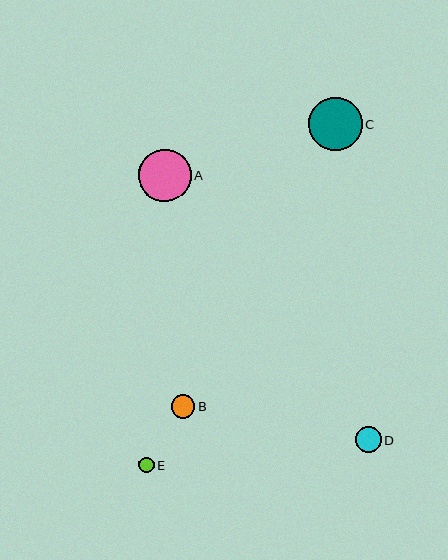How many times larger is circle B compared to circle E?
Circle B is approximately 1.6 times the size of circle E.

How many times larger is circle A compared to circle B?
Circle A is approximately 2.2 times the size of circle B.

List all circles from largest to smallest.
From largest to smallest: C, A, D, B, E.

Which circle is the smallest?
Circle E is the smallest with a size of approximately 15 pixels.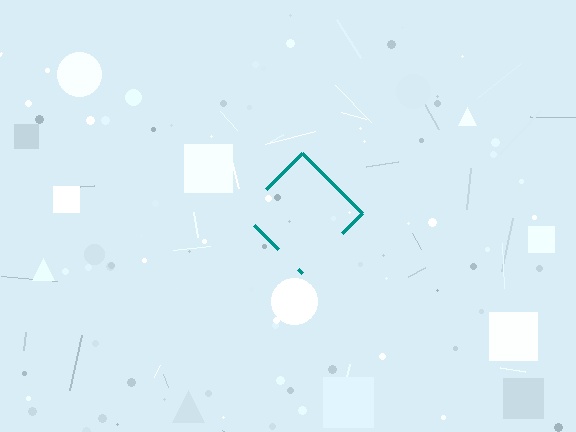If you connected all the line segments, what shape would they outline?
They would outline a diamond.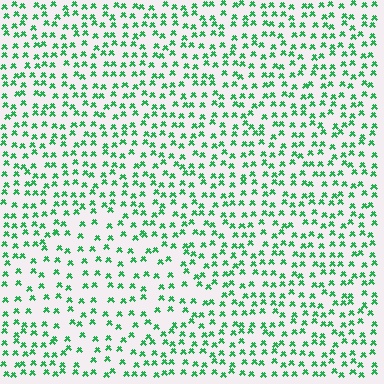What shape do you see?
I see a diamond.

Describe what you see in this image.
The image contains small green elements arranged at two different densities. A diamond-shaped region is visible where the elements are less densely packed than the surrounding area.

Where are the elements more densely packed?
The elements are more densely packed outside the diamond boundary.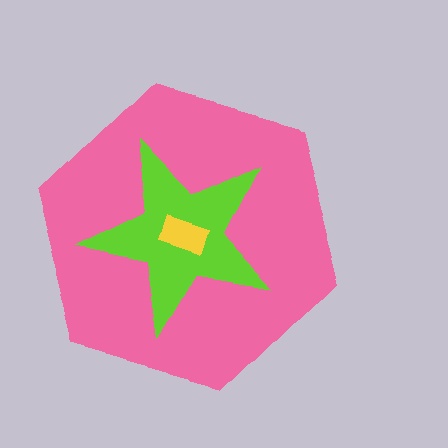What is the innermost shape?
The yellow rectangle.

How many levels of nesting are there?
3.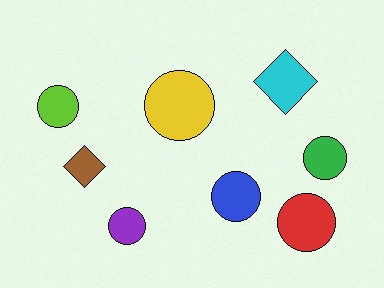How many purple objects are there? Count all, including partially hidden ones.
There is 1 purple object.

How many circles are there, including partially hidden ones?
There are 6 circles.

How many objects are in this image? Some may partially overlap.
There are 8 objects.